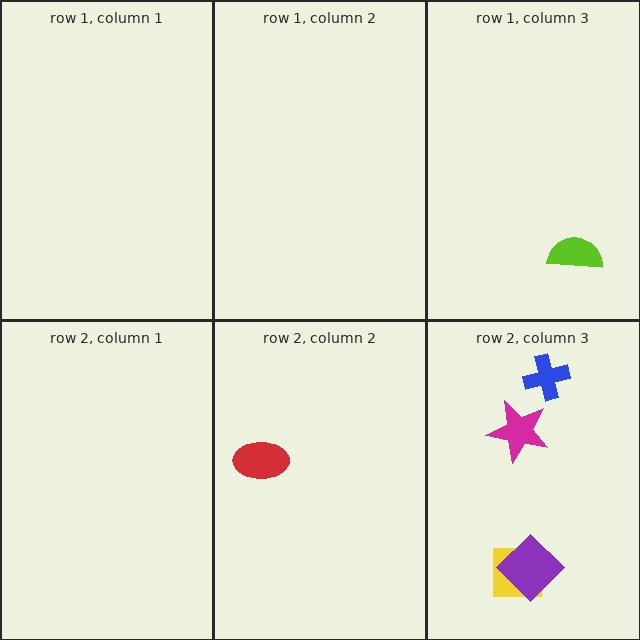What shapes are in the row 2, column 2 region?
The red ellipse.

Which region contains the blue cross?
The row 2, column 3 region.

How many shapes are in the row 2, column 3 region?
4.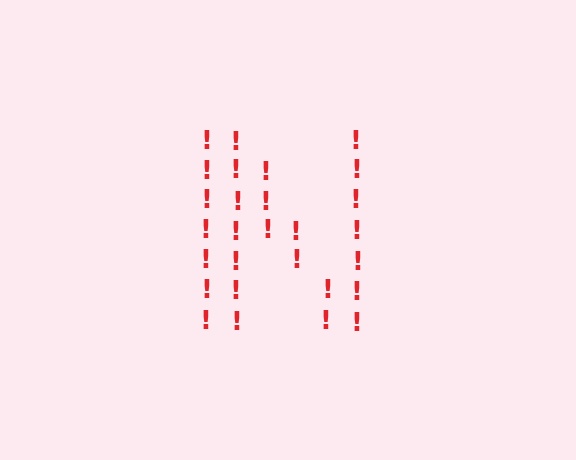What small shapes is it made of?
It is made of small exclamation marks.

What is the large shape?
The large shape is the letter N.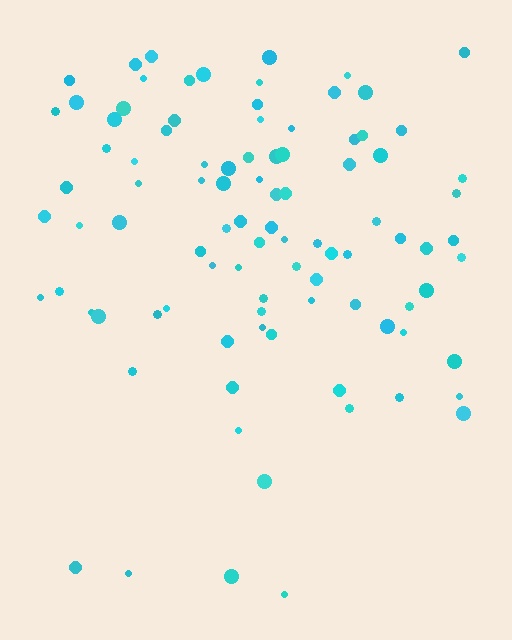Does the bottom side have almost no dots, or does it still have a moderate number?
Still a moderate number, just noticeably fewer than the top.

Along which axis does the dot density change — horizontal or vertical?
Vertical.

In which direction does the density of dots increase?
From bottom to top, with the top side densest.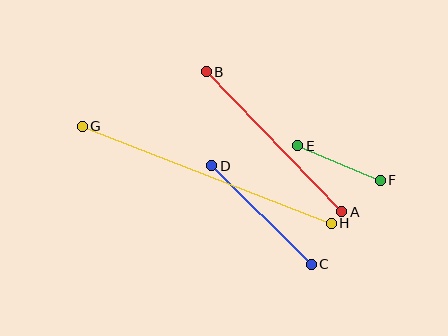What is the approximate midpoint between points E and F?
The midpoint is at approximately (339, 163) pixels.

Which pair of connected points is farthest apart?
Points G and H are farthest apart.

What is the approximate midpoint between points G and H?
The midpoint is at approximately (207, 175) pixels.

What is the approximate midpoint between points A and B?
The midpoint is at approximately (274, 142) pixels.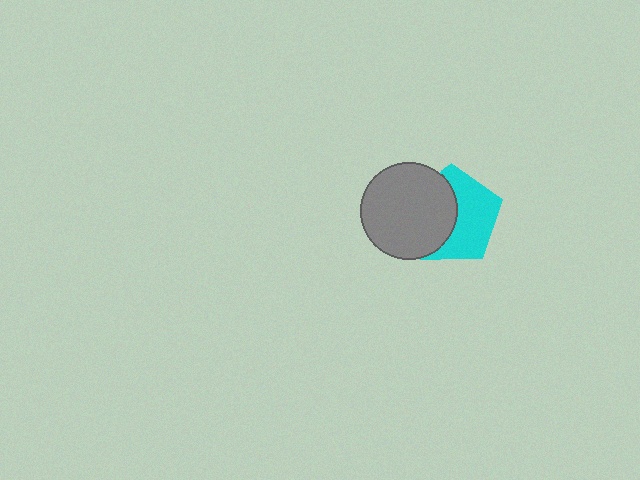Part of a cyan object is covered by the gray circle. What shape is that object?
It is a pentagon.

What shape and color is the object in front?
The object in front is a gray circle.